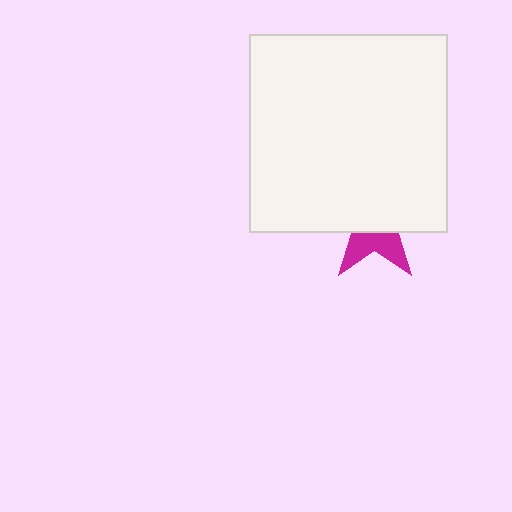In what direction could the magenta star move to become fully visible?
The magenta star could move down. That would shift it out from behind the white square entirely.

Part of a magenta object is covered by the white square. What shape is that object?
It is a star.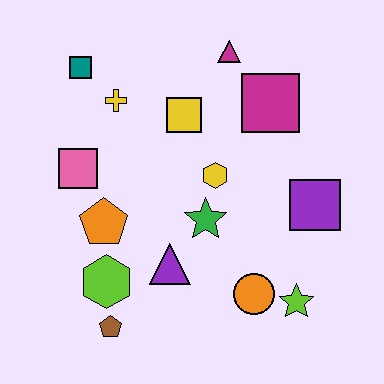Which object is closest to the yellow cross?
The teal square is closest to the yellow cross.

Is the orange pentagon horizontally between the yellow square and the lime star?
No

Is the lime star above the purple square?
No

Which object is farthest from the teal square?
The lime star is farthest from the teal square.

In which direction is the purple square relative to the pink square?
The purple square is to the right of the pink square.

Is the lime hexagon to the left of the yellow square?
Yes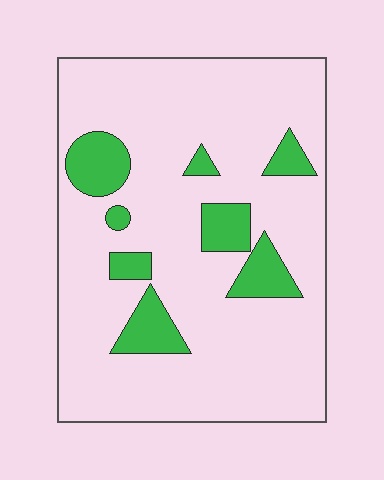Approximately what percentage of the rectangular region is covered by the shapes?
Approximately 15%.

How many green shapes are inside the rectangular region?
8.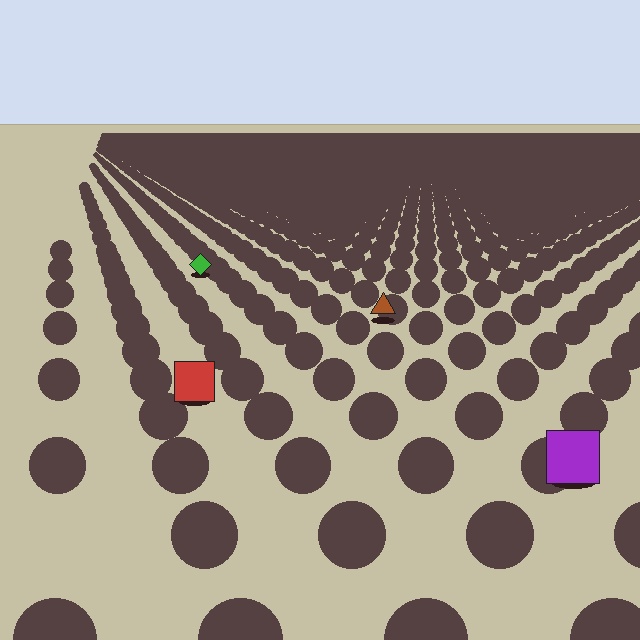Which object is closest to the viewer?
The purple square is closest. The texture marks near it are larger and more spread out.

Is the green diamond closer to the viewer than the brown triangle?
No. The brown triangle is closer — you can tell from the texture gradient: the ground texture is coarser near it.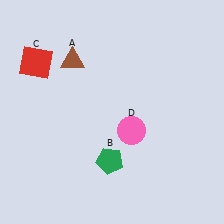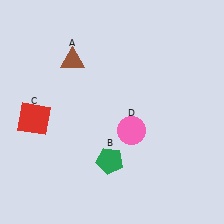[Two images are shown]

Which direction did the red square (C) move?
The red square (C) moved down.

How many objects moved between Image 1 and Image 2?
1 object moved between the two images.